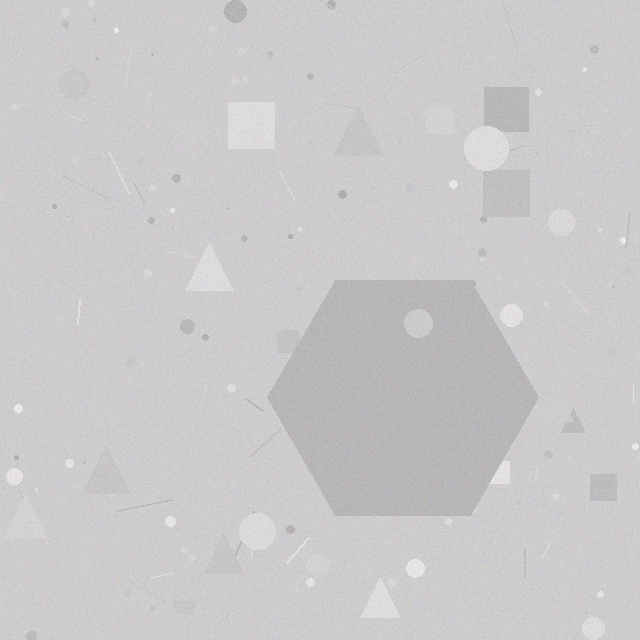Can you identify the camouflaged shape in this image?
The camouflaged shape is a hexagon.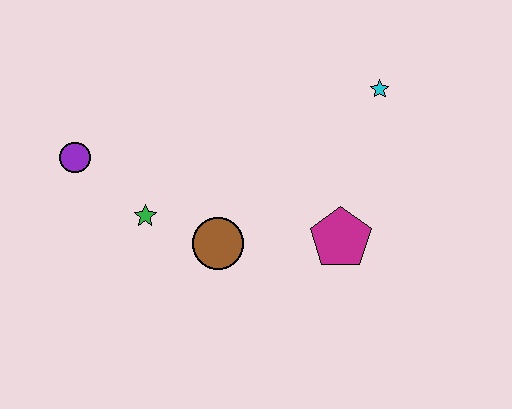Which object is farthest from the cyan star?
The purple circle is farthest from the cyan star.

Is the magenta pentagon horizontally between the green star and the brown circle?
No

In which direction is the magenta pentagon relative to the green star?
The magenta pentagon is to the right of the green star.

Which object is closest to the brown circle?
The green star is closest to the brown circle.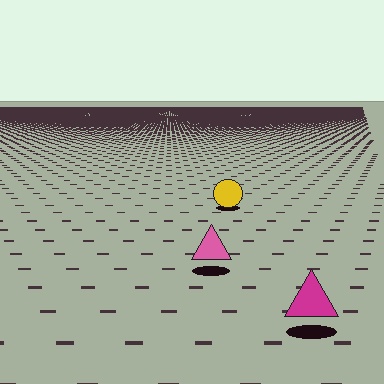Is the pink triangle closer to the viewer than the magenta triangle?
No. The magenta triangle is closer — you can tell from the texture gradient: the ground texture is coarser near it.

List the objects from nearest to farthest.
From nearest to farthest: the magenta triangle, the pink triangle, the yellow circle.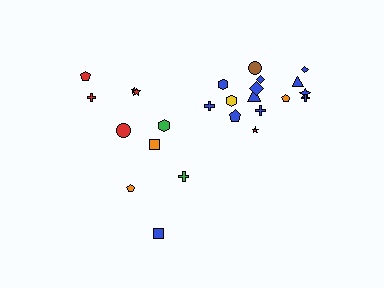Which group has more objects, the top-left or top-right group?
The top-right group.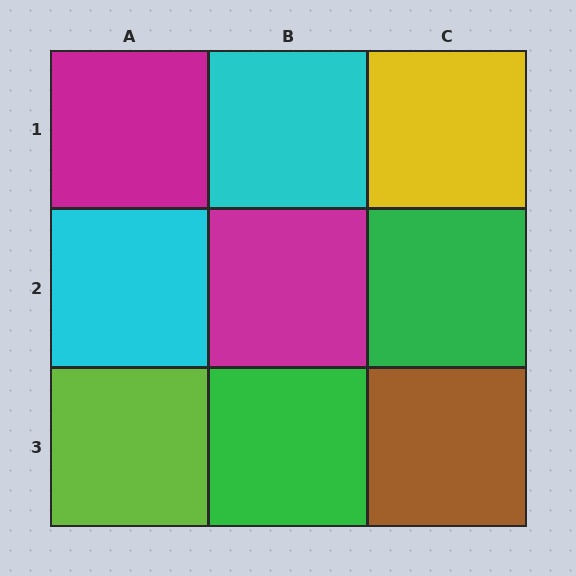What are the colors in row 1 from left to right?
Magenta, cyan, yellow.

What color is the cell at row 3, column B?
Green.